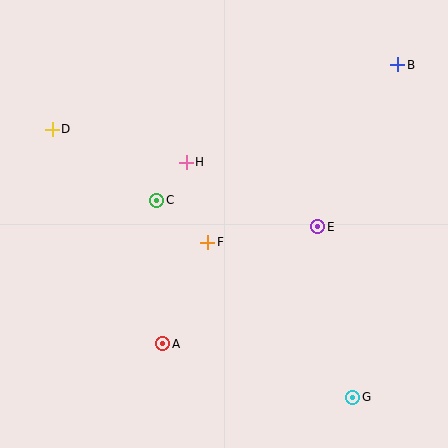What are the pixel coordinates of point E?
Point E is at (318, 227).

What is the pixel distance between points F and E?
The distance between F and E is 111 pixels.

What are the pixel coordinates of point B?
Point B is at (398, 65).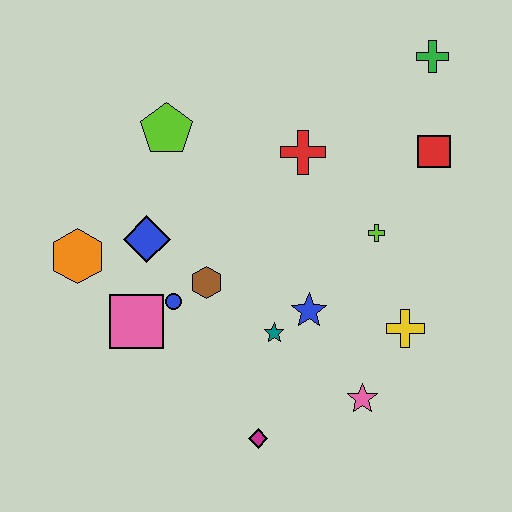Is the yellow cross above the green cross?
No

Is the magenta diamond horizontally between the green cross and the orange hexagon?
Yes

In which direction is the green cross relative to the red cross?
The green cross is to the right of the red cross.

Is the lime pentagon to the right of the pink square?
Yes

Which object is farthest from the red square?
The orange hexagon is farthest from the red square.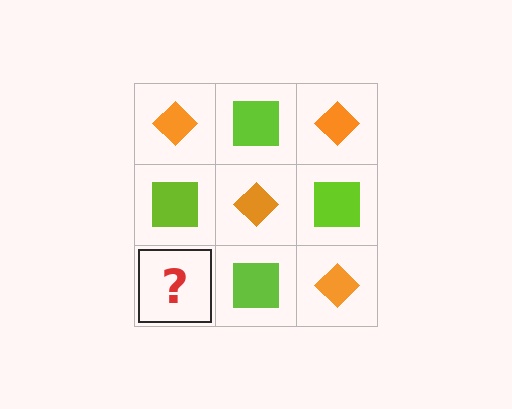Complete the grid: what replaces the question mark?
The question mark should be replaced with an orange diamond.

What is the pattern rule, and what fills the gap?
The rule is that it alternates orange diamond and lime square in a checkerboard pattern. The gap should be filled with an orange diamond.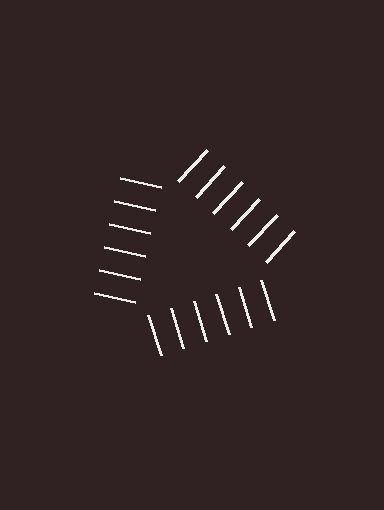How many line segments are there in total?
18 — 6 along each of the 3 edges.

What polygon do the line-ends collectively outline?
An illusory triangle — the line segments terminate on its edges but no continuous stroke is drawn.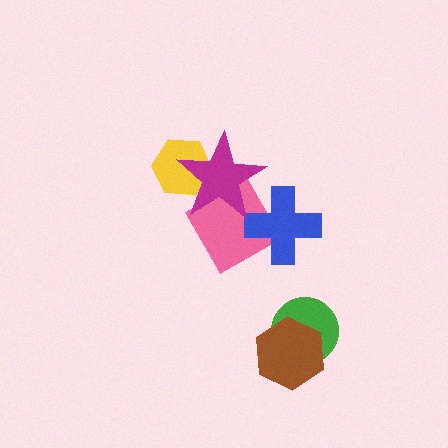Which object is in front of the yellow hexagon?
The magenta star is in front of the yellow hexagon.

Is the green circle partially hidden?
Yes, it is partially covered by another shape.